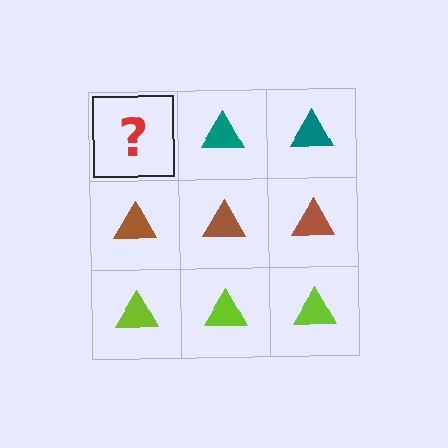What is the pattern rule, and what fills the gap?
The rule is that each row has a consistent color. The gap should be filled with a teal triangle.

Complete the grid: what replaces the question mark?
The question mark should be replaced with a teal triangle.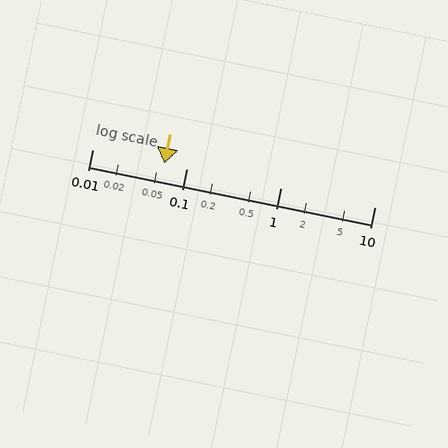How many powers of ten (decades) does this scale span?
The scale spans 3 decades, from 0.01 to 10.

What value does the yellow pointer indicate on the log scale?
The pointer indicates approximately 0.058.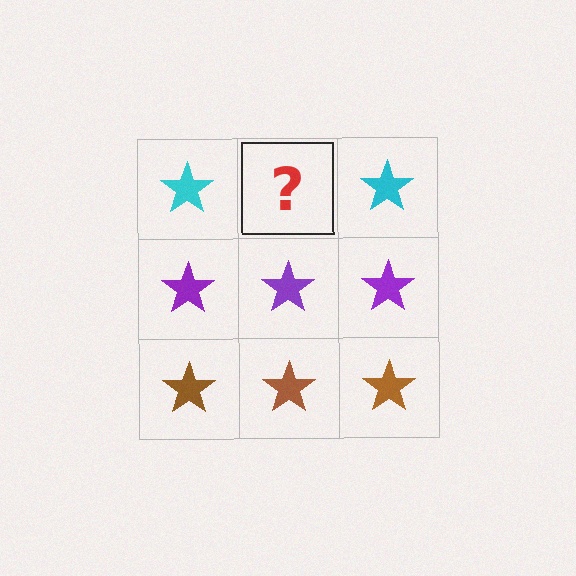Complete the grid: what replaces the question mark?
The question mark should be replaced with a cyan star.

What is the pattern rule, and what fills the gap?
The rule is that each row has a consistent color. The gap should be filled with a cyan star.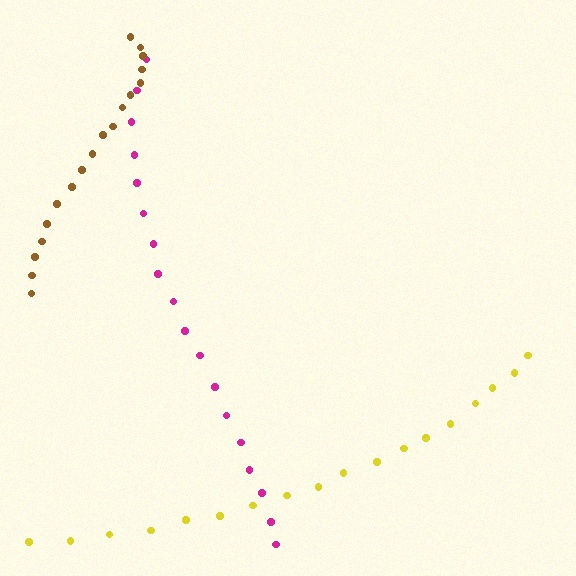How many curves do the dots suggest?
There are 3 distinct paths.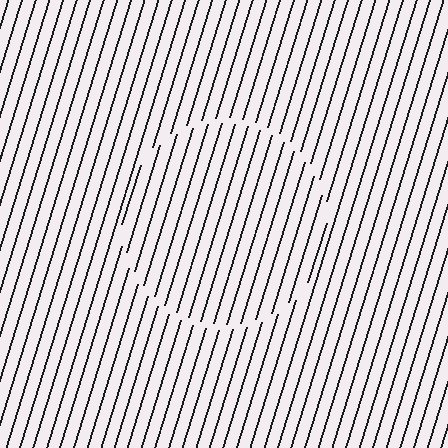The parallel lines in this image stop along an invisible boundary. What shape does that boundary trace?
An illusory circle. The interior of the shape contains the same grating, shifted by half a period — the contour is defined by the phase discontinuity where line-ends from the inner and outer gratings abut.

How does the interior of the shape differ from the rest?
The interior of the shape contains the same grating, shifted by half a period — the contour is defined by the phase discontinuity where line-ends from the inner and outer gratings abut.